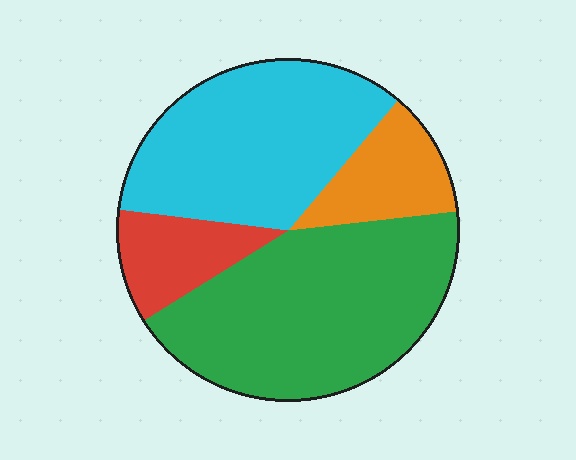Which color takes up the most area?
Green, at roughly 45%.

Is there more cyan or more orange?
Cyan.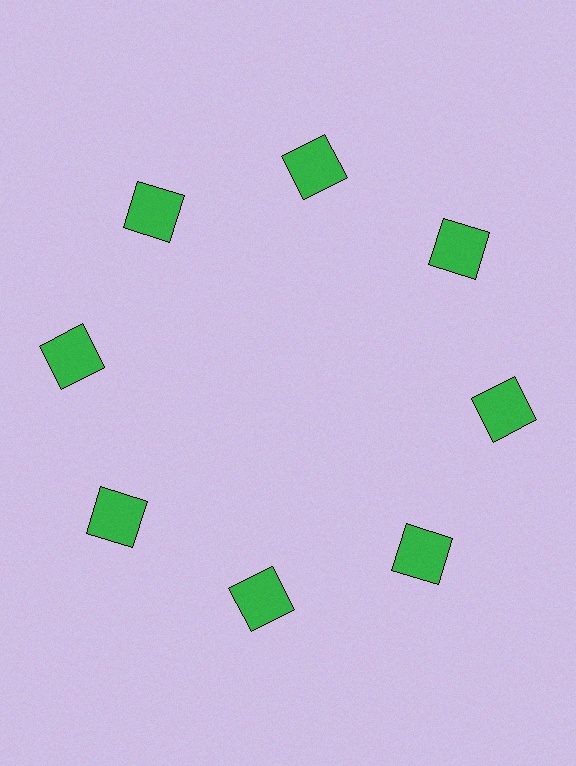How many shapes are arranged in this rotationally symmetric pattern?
There are 8 shapes, arranged in 8 groups of 1.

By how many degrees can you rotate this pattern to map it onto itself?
The pattern maps onto itself every 45 degrees of rotation.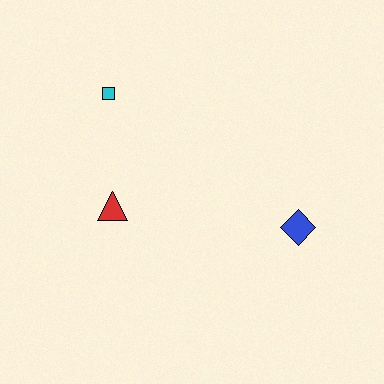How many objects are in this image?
There are 3 objects.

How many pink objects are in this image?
There are no pink objects.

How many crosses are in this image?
There are no crosses.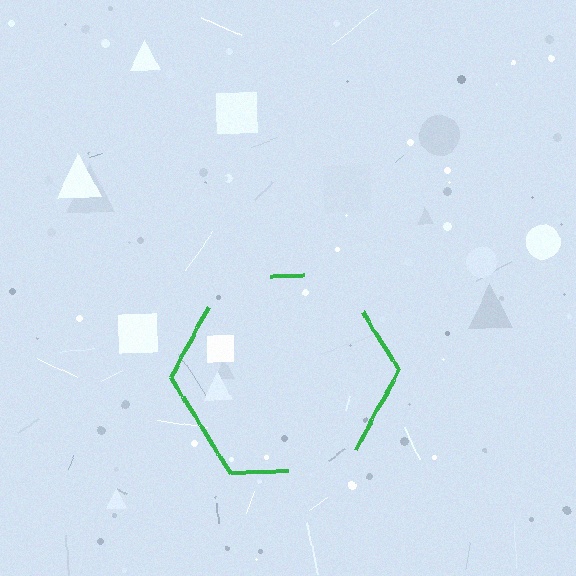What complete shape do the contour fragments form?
The contour fragments form a hexagon.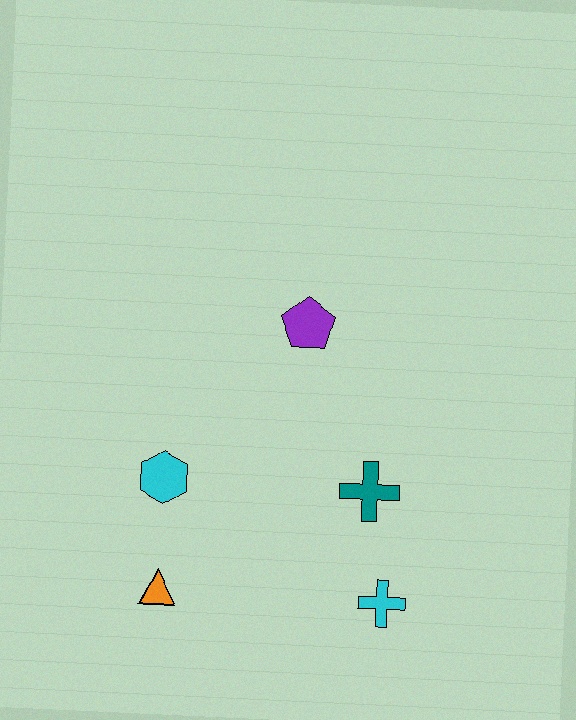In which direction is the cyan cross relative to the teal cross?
The cyan cross is below the teal cross.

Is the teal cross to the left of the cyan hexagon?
No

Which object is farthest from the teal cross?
The orange triangle is farthest from the teal cross.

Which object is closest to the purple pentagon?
The teal cross is closest to the purple pentagon.